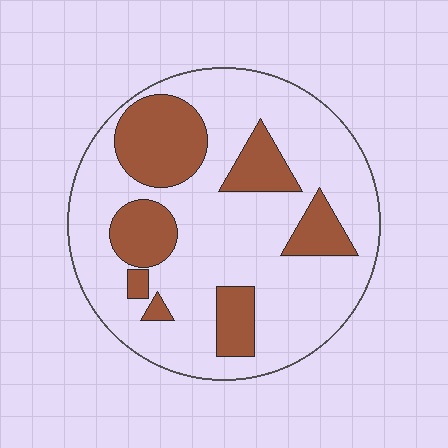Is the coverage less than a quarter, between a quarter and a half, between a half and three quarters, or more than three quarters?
Between a quarter and a half.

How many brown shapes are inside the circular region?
7.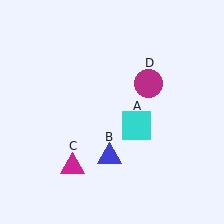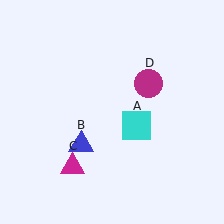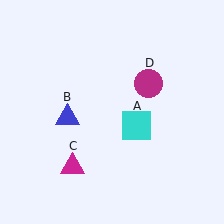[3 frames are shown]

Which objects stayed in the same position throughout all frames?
Cyan square (object A) and magenta triangle (object C) and magenta circle (object D) remained stationary.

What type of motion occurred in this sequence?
The blue triangle (object B) rotated clockwise around the center of the scene.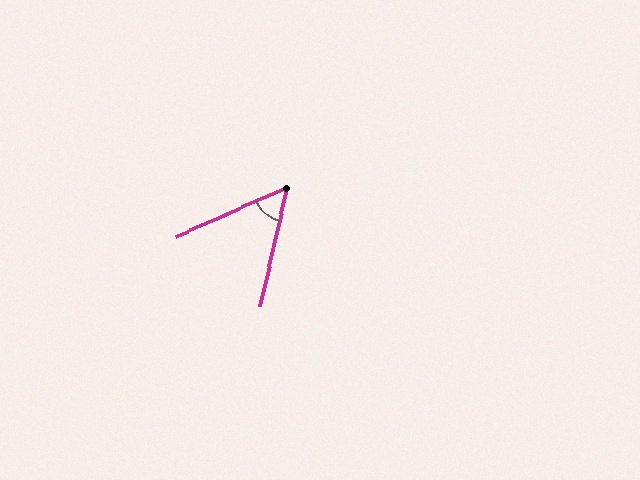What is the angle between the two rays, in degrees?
Approximately 53 degrees.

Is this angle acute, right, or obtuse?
It is acute.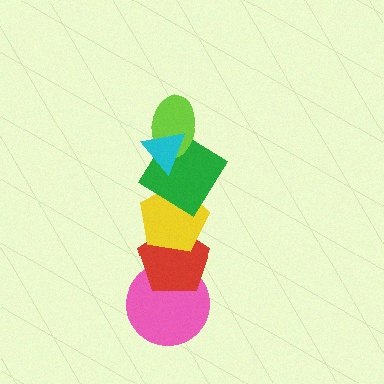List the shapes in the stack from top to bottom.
From top to bottom: the cyan triangle, the lime ellipse, the green diamond, the yellow pentagon, the red pentagon, the pink circle.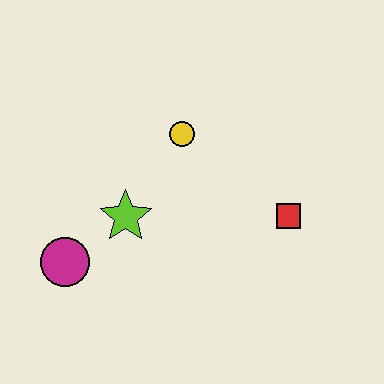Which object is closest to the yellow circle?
The lime star is closest to the yellow circle.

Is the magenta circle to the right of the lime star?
No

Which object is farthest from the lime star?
The red square is farthest from the lime star.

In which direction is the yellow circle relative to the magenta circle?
The yellow circle is above the magenta circle.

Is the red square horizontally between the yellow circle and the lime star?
No